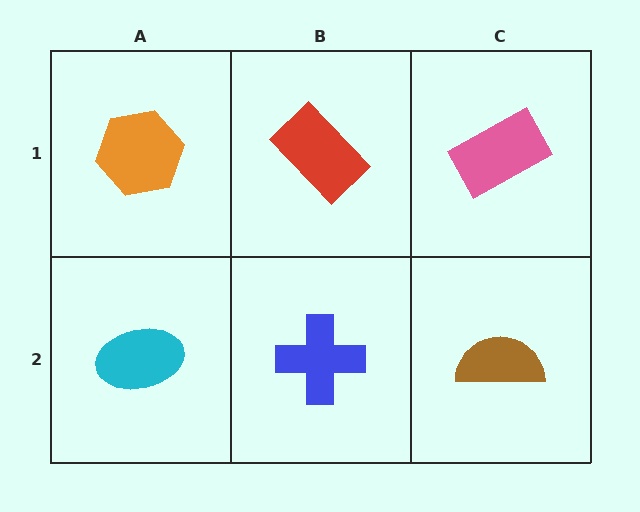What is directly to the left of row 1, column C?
A red rectangle.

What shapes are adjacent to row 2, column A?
An orange hexagon (row 1, column A), a blue cross (row 2, column B).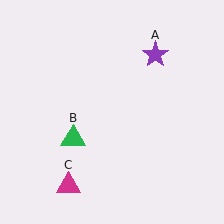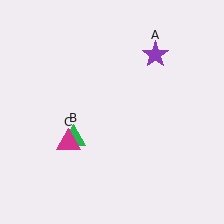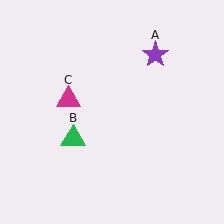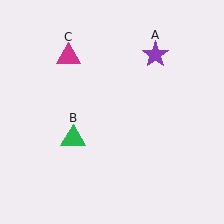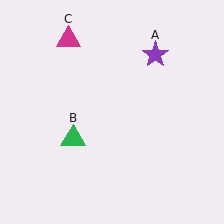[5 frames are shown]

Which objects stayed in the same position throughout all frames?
Purple star (object A) and green triangle (object B) remained stationary.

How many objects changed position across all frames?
1 object changed position: magenta triangle (object C).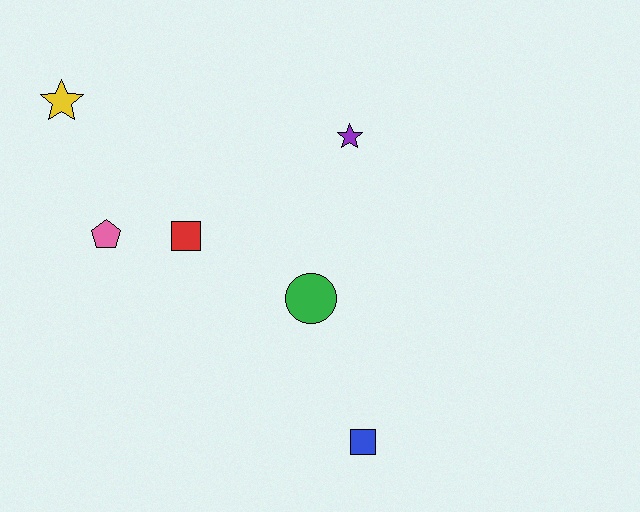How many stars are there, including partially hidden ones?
There are 2 stars.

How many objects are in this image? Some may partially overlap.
There are 6 objects.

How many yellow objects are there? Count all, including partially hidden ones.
There is 1 yellow object.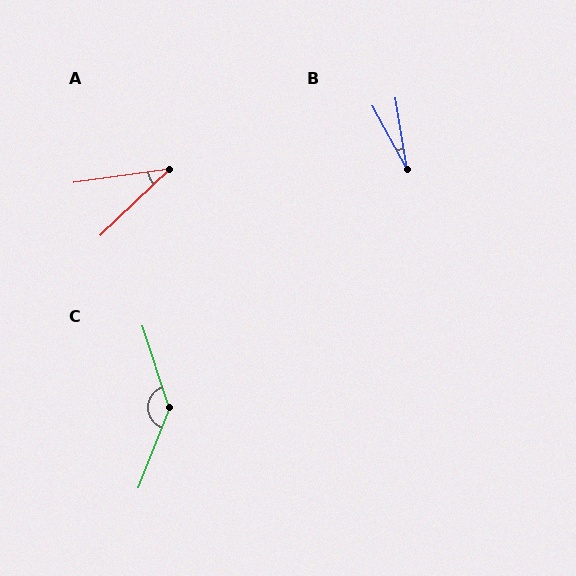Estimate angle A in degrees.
Approximately 36 degrees.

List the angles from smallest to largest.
B (19°), A (36°), C (140°).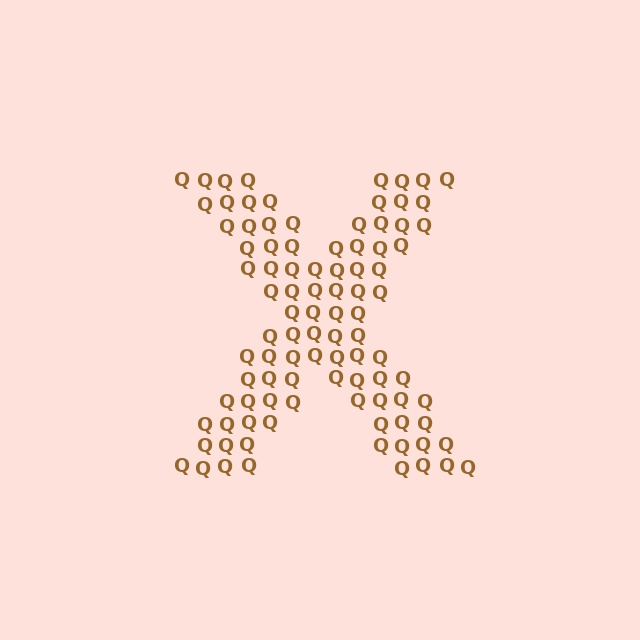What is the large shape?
The large shape is the letter X.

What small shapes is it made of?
It is made of small letter Q's.